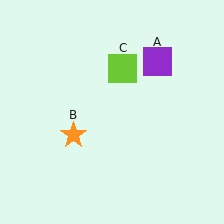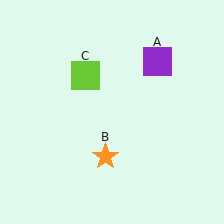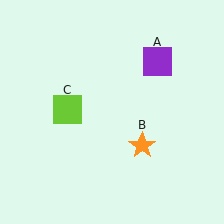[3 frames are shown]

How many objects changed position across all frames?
2 objects changed position: orange star (object B), lime square (object C).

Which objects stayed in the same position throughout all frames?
Purple square (object A) remained stationary.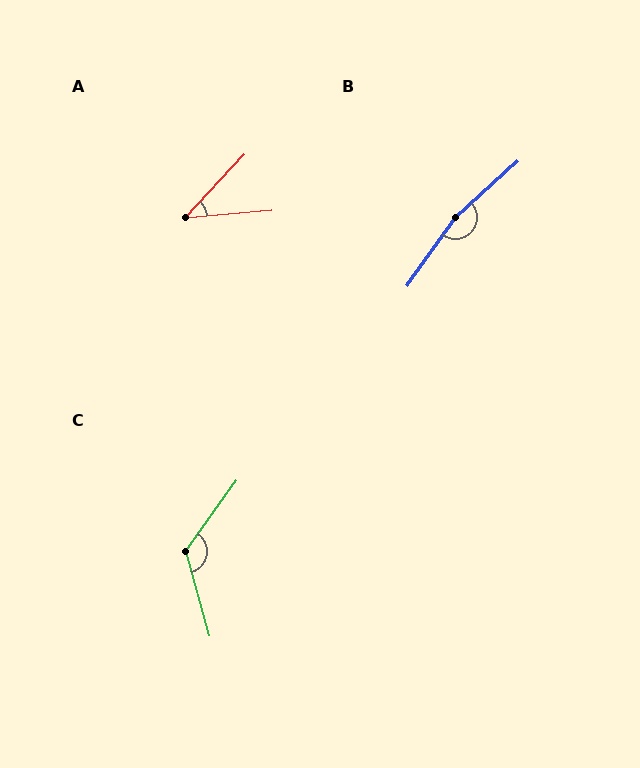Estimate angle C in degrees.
Approximately 129 degrees.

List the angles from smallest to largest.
A (42°), C (129°), B (168°).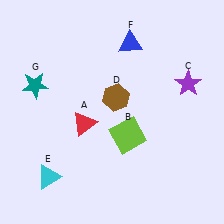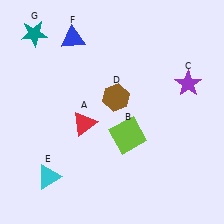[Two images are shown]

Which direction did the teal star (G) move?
The teal star (G) moved up.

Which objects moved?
The objects that moved are: the blue triangle (F), the teal star (G).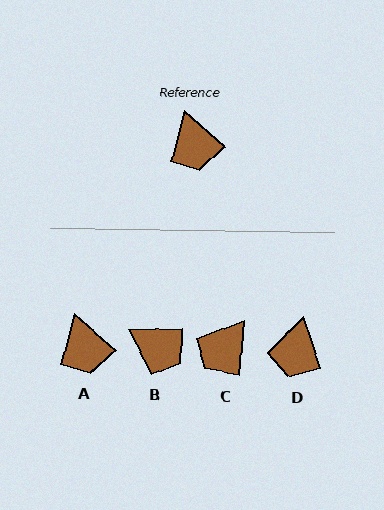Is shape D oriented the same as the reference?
No, it is off by about 30 degrees.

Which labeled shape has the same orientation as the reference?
A.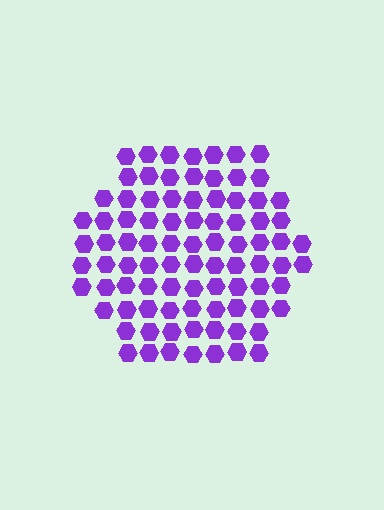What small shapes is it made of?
It is made of small hexagons.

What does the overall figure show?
The overall figure shows a hexagon.